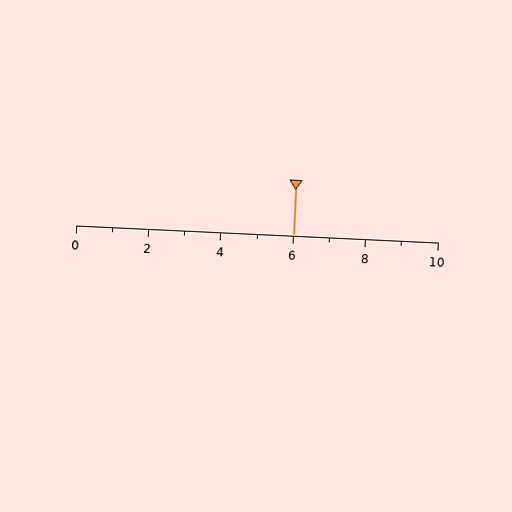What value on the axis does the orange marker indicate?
The marker indicates approximately 6.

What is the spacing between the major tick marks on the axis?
The major ticks are spaced 2 apart.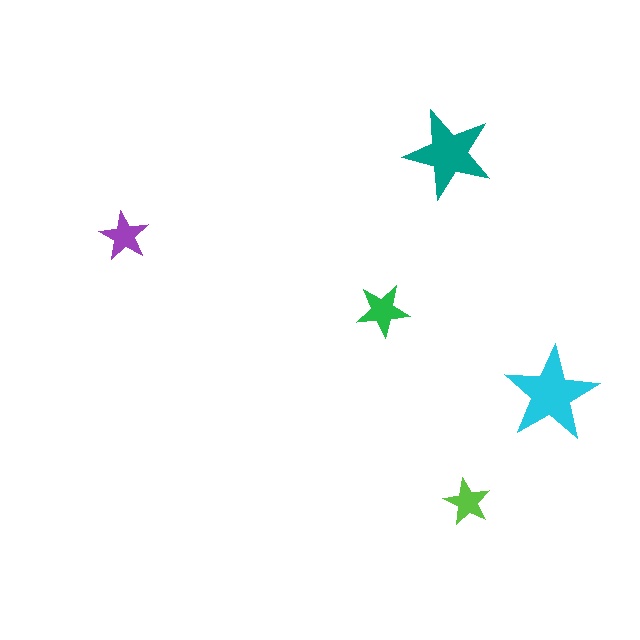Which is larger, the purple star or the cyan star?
The cyan one.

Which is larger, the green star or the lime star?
The green one.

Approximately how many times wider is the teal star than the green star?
About 1.5 times wider.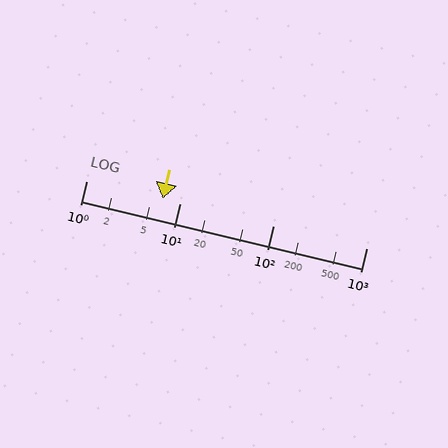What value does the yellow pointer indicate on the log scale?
The pointer indicates approximately 6.5.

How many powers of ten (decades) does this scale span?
The scale spans 3 decades, from 1 to 1000.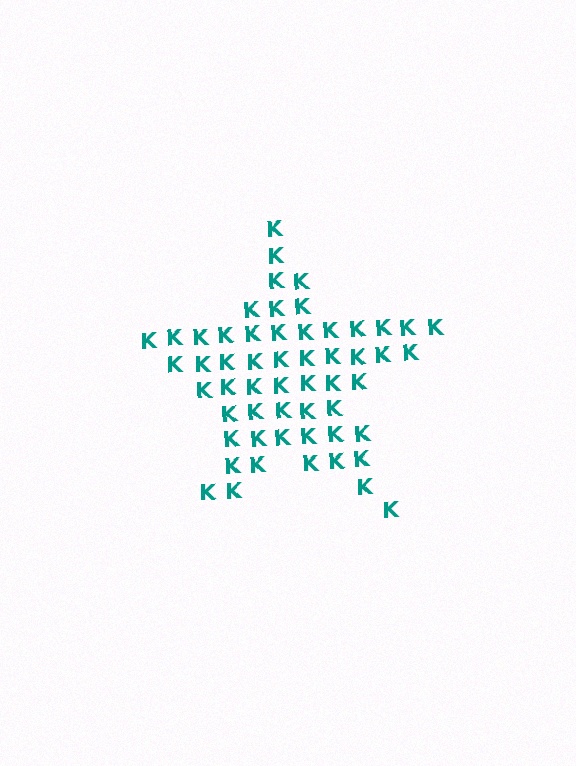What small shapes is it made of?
It is made of small letter K's.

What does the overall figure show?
The overall figure shows a star.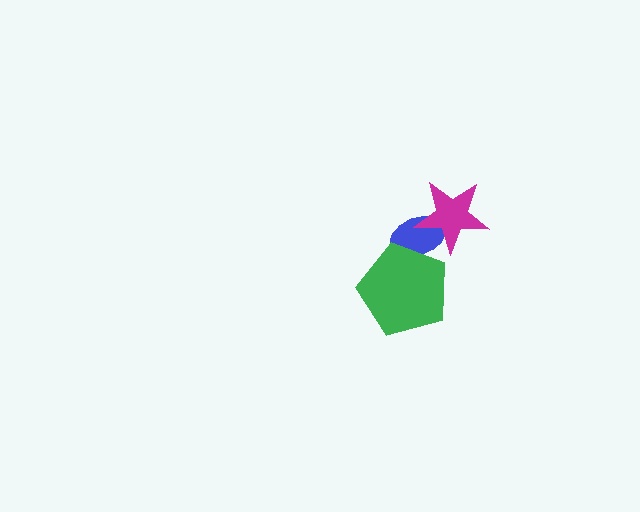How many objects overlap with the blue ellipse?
2 objects overlap with the blue ellipse.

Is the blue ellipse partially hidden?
Yes, it is partially covered by another shape.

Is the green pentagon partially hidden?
No, no other shape covers it.